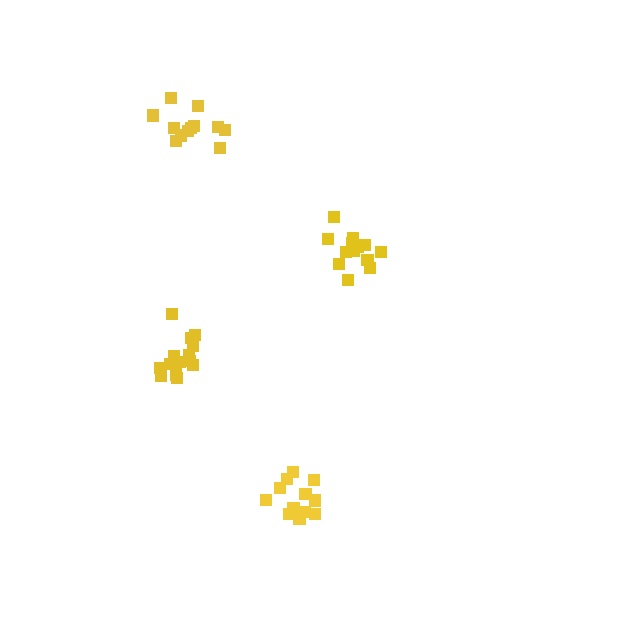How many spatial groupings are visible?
There are 4 spatial groupings.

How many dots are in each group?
Group 1: 13 dots, Group 2: 16 dots, Group 3: 13 dots, Group 4: 12 dots (54 total).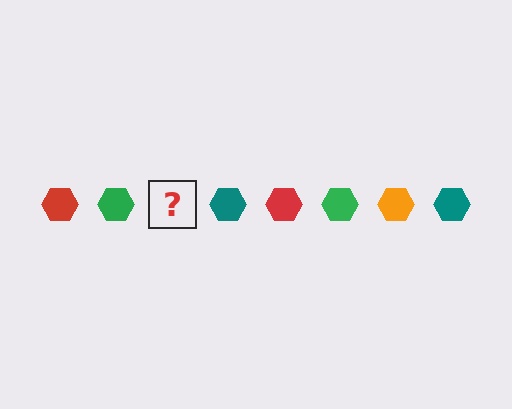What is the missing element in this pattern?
The missing element is an orange hexagon.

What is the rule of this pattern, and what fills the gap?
The rule is that the pattern cycles through red, green, orange, teal hexagons. The gap should be filled with an orange hexagon.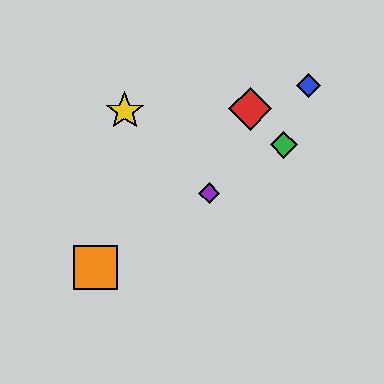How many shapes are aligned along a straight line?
3 shapes (the green diamond, the purple diamond, the orange square) are aligned along a straight line.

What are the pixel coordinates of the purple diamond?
The purple diamond is at (209, 193).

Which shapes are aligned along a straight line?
The green diamond, the purple diamond, the orange square are aligned along a straight line.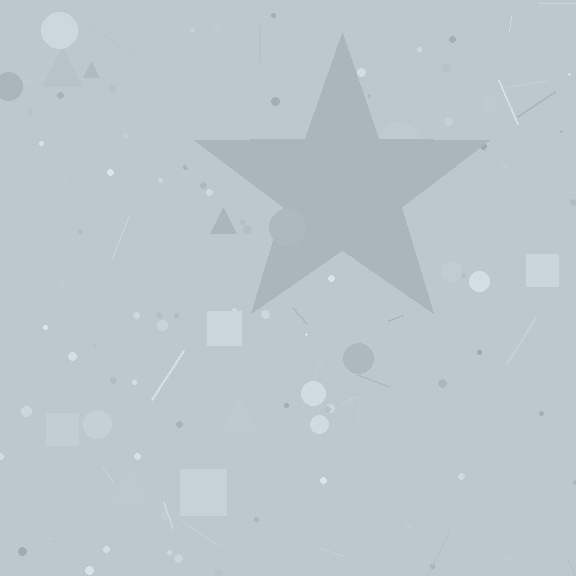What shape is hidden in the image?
A star is hidden in the image.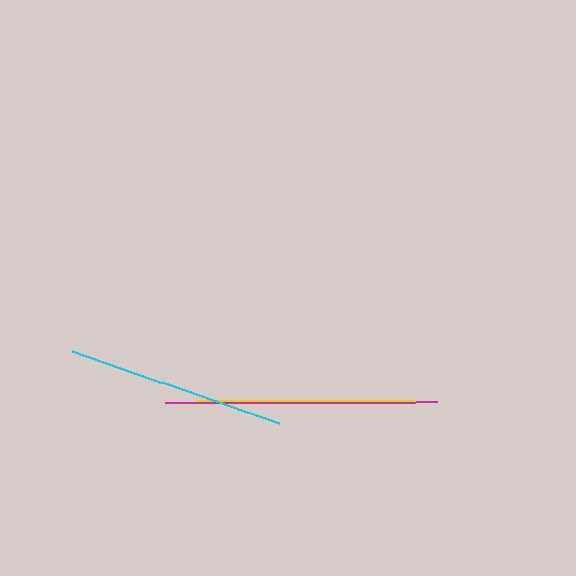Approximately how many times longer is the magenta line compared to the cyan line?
The magenta line is approximately 1.2 times the length of the cyan line.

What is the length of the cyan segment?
The cyan segment is approximately 219 pixels long.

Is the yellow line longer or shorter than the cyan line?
The cyan line is longer than the yellow line.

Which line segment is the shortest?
The yellow line is the shortest at approximately 218 pixels.